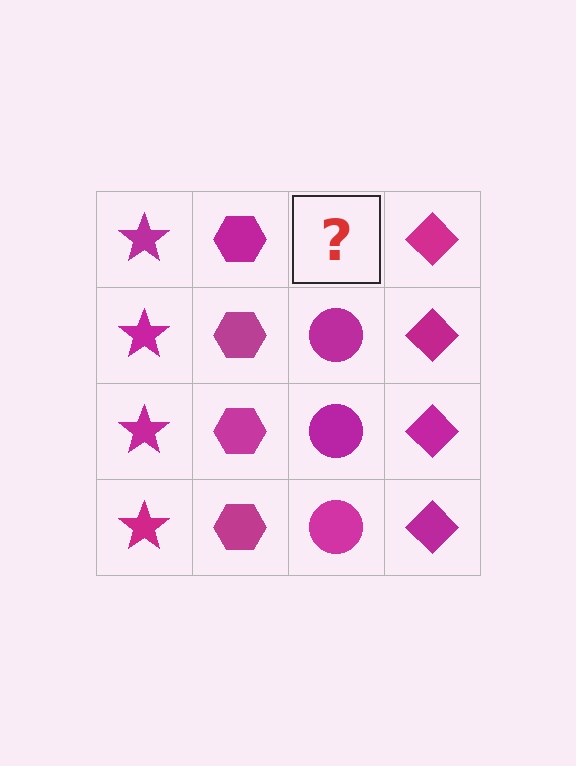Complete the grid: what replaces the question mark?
The question mark should be replaced with a magenta circle.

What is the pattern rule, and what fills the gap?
The rule is that each column has a consistent shape. The gap should be filled with a magenta circle.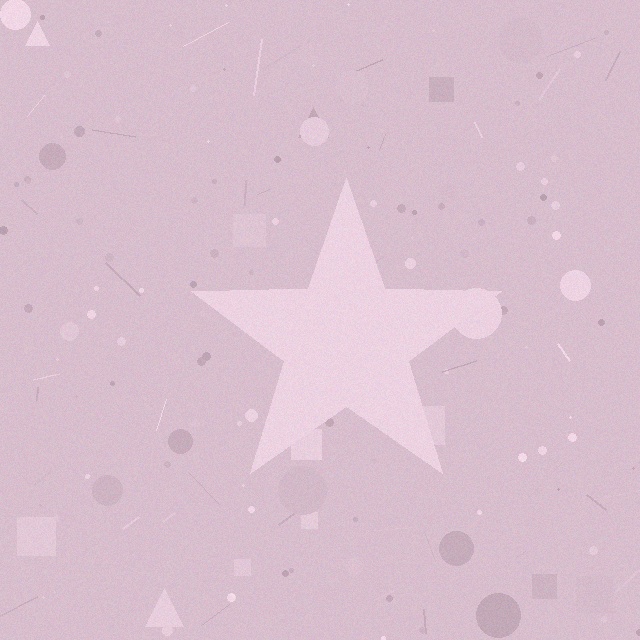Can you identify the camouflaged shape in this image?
The camouflaged shape is a star.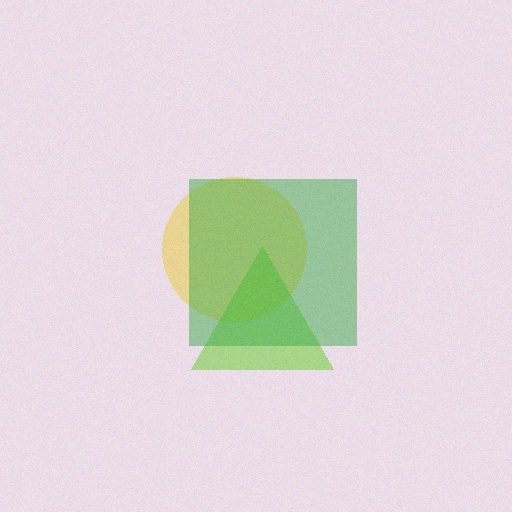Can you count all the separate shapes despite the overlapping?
Yes, there are 3 separate shapes.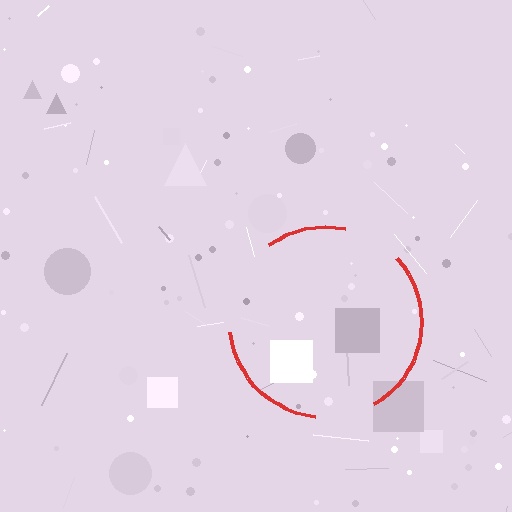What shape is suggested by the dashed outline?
The dashed outline suggests a circle.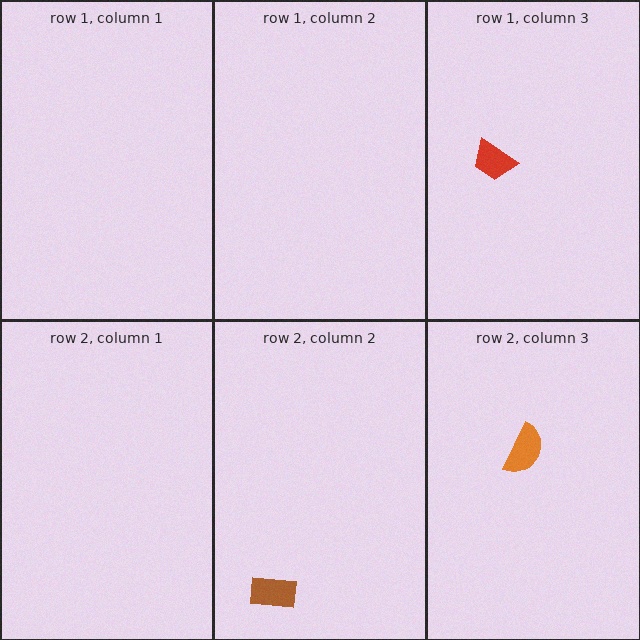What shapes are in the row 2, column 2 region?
The brown rectangle.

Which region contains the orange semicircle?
The row 2, column 3 region.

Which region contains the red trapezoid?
The row 1, column 3 region.